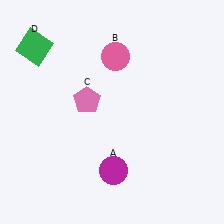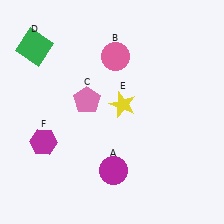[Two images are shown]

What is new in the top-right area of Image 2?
A yellow star (E) was added in the top-right area of Image 2.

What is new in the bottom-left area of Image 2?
A magenta hexagon (F) was added in the bottom-left area of Image 2.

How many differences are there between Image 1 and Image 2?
There are 2 differences between the two images.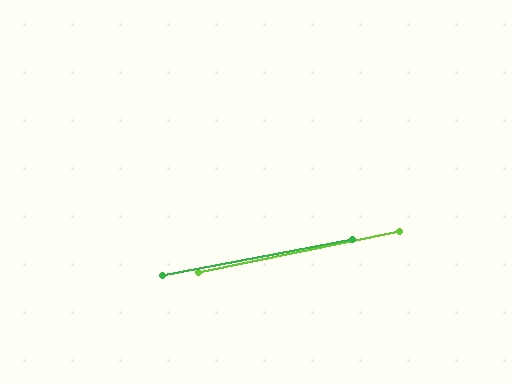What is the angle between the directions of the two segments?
Approximately 0 degrees.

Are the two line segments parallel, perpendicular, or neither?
Parallel — their directions differ by only 0.5°.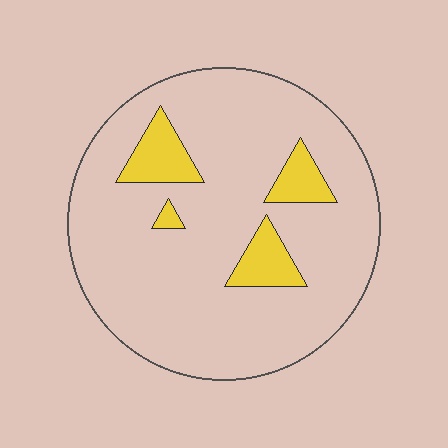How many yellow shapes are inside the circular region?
4.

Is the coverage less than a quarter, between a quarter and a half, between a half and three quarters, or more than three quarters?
Less than a quarter.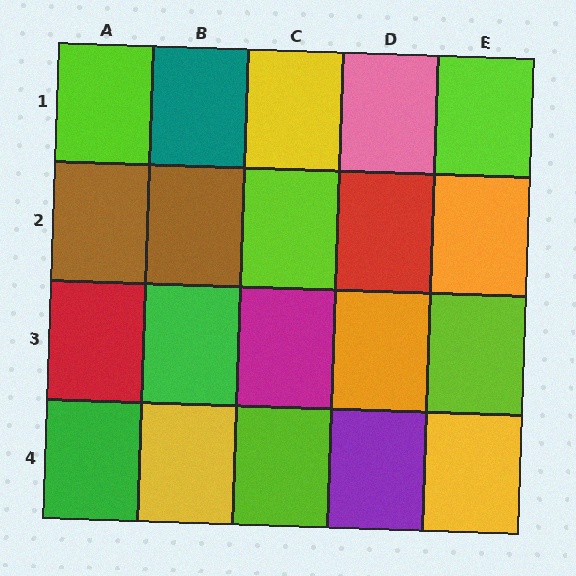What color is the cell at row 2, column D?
Red.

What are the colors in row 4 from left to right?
Green, yellow, lime, purple, yellow.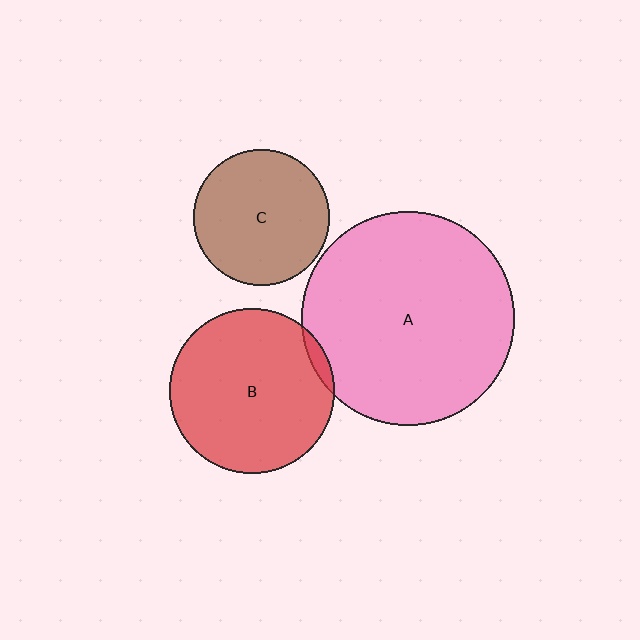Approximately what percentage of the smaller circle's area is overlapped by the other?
Approximately 5%.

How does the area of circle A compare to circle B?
Approximately 1.7 times.